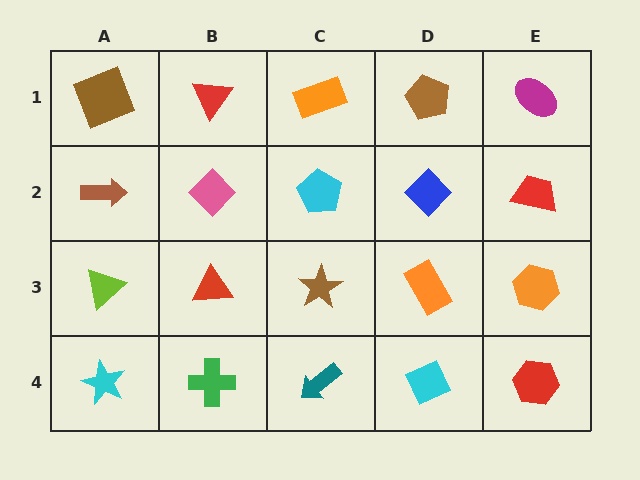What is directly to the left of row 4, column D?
A teal arrow.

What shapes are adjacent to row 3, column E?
A red trapezoid (row 2, column E), a red hexagon (row 4, column E), an orange rectangle (row 3, column D).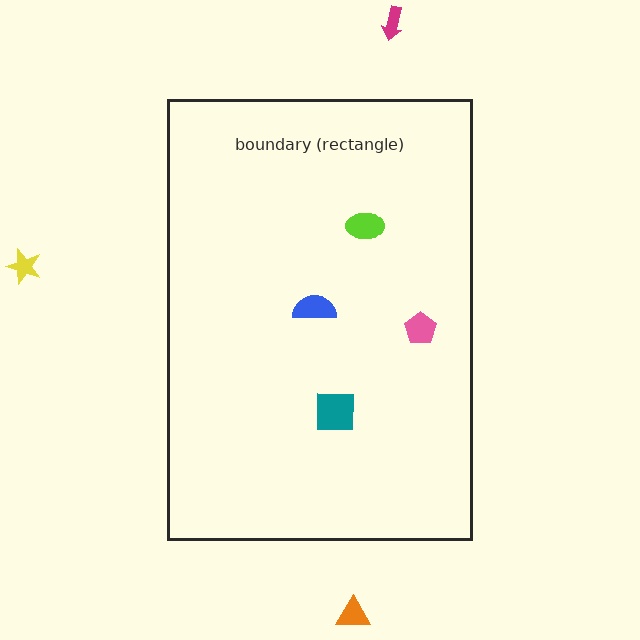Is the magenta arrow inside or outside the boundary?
Outside.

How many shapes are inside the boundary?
4 inside, 3 outside.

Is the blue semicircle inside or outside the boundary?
Inside.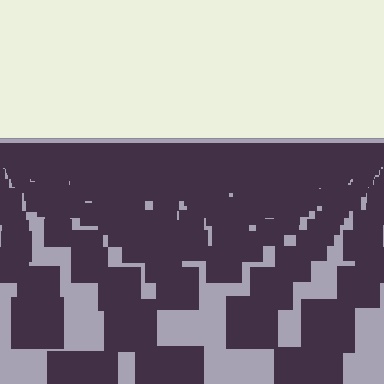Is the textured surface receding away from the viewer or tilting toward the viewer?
The surface is receding away from the viewer. Texture elements get smaller and denser toward the top.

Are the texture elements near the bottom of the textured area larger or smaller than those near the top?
Larger. Near the bottom, elements are closer to the viewer and appear at a bigger on-screen size.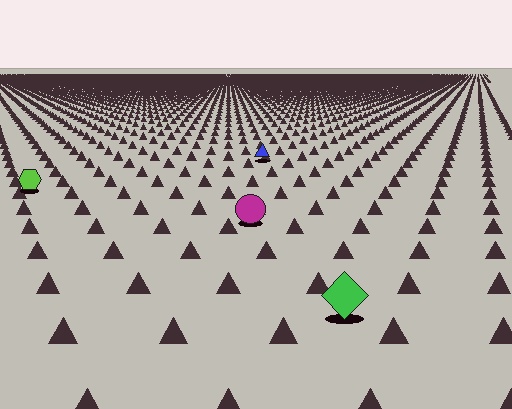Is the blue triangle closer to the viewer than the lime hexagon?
No. The lime hexagon is closer — you can tell from the texture gradient: the ground texture is coarser near it.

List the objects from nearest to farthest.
From nearest to farthest: the green diamond, the magenta circle, the lime hexagon, the blue triangle.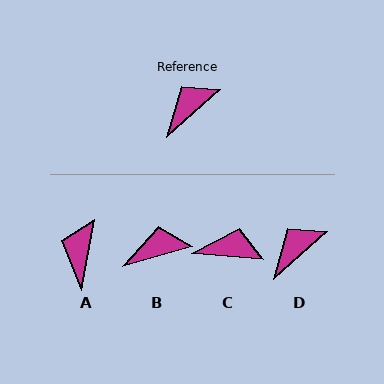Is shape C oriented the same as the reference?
No, it is off by about 46 degrees.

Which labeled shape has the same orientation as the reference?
D.